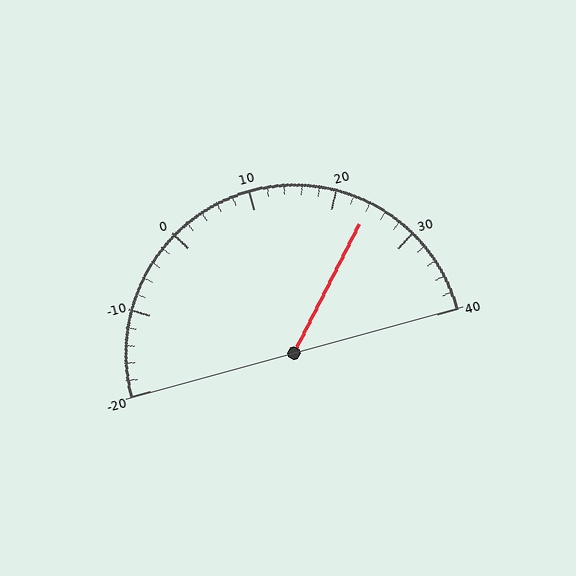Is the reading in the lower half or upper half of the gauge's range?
The reading is in the upper half of the range (-20 to 40).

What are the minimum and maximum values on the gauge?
The gauge ranges from -20 to 40.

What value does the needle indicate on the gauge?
The needle indicates approximately 24.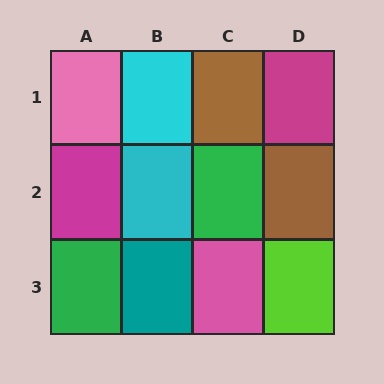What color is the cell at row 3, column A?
Green.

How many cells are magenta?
2 cells are magenta.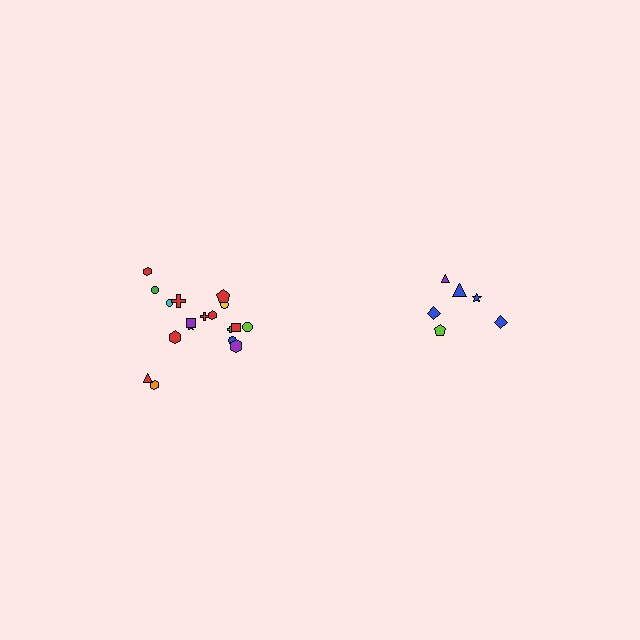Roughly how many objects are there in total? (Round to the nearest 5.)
Roughly 25 objects in total.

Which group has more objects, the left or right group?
The left group.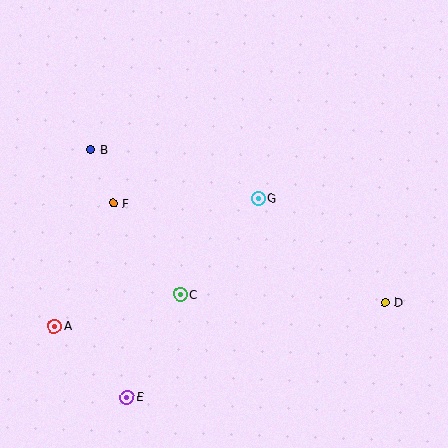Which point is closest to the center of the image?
Point G at (258, 198) is closest to the center.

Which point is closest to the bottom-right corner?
Point D is closest to the bottom-right corner.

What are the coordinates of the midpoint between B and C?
The midpoint between B and C is at (136, 222).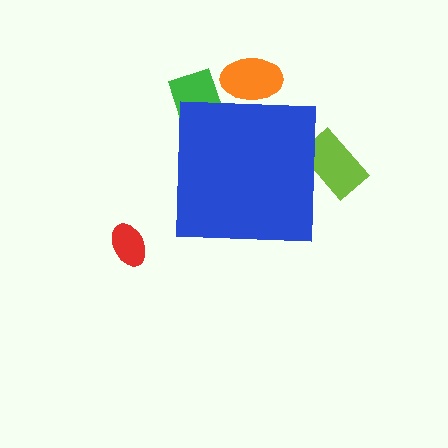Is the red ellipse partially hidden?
No, the red ellipse is fully visible.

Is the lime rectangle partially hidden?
Yes, the lime rectangle is partially hidden behind the blue square.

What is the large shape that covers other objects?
A blue square.